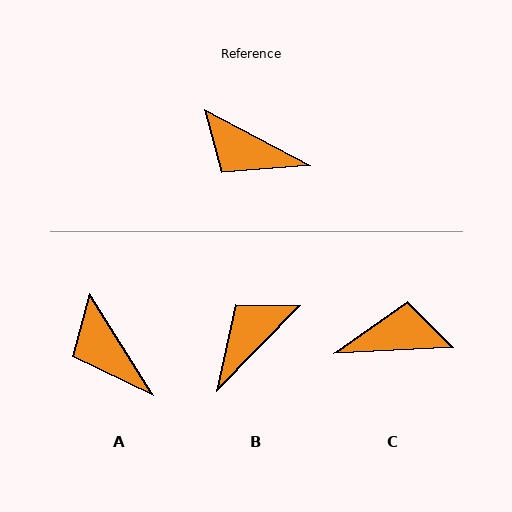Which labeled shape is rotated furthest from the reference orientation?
C, about 149 degrees away.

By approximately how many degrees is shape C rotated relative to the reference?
Approximately 149 degrees clockwise.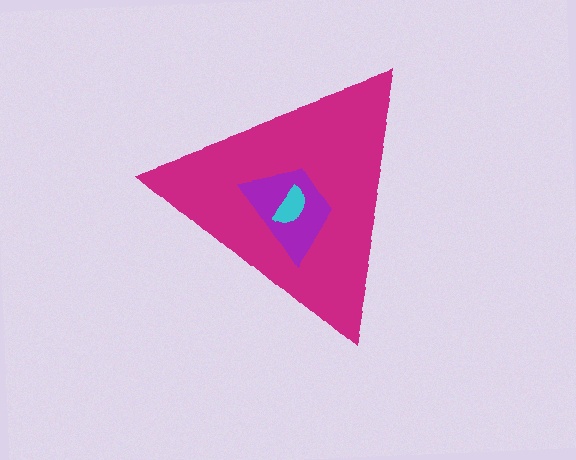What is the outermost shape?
The magenta triangle.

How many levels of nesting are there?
3.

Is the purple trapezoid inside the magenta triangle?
Yes.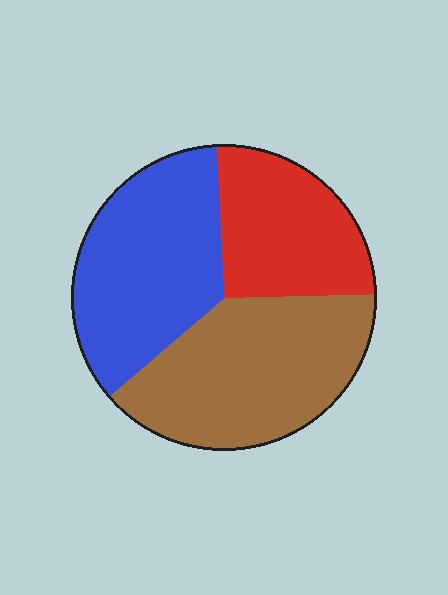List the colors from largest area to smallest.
From largest to smallest: brown, blue, red.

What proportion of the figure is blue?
Blue takes up between a third and a half of the figure.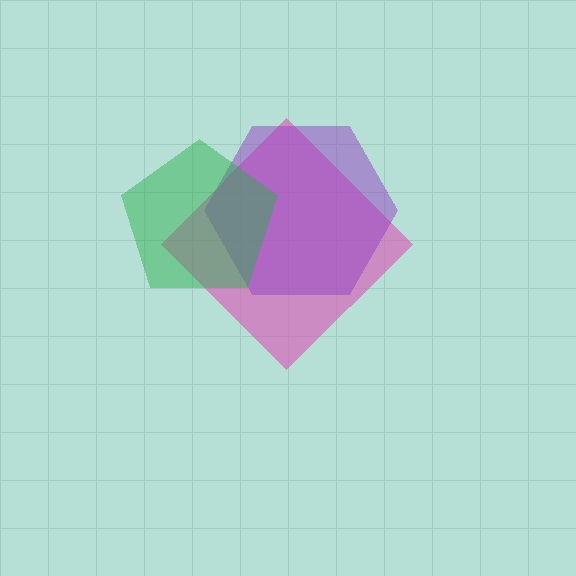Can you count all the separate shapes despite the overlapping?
Yes, there are 3 separate shapes.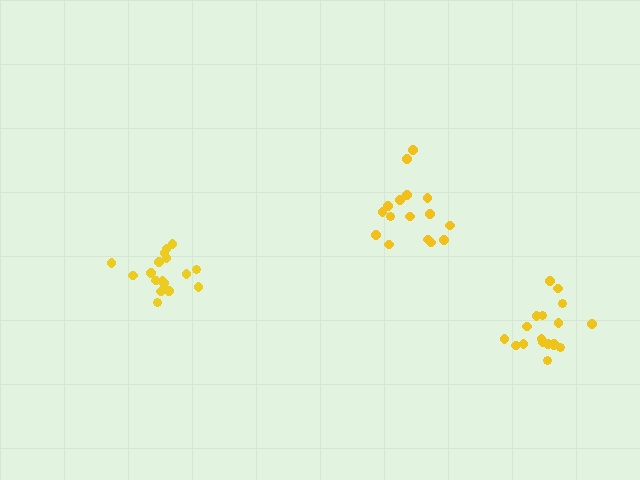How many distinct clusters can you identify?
There are 3 distinct clusters.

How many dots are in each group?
Group 1: 16 dots, Group 2: 18 dots, Group 3: 18 dots (52 total).